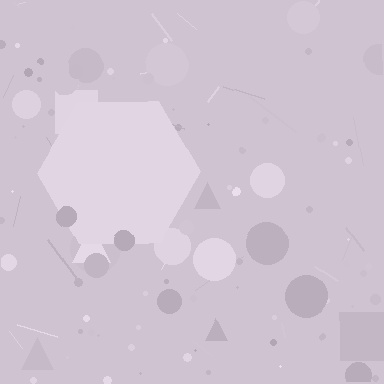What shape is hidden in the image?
A hexagon is hidden in the image.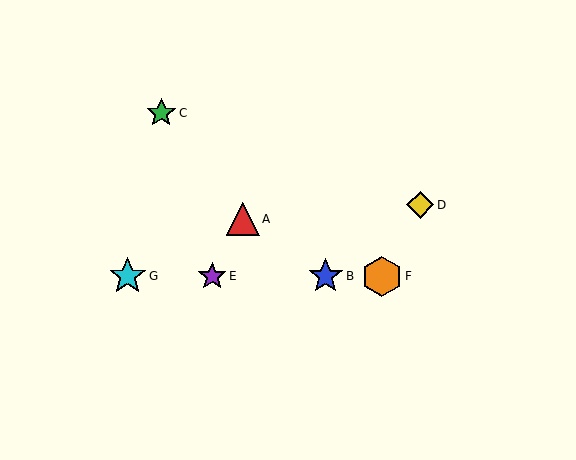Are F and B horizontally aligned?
Yes, both are at y≈276.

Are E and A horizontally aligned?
No, E is at y≈276 and A is at y≈219.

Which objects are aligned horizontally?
Objects B, E, F, G are aligned horizontally.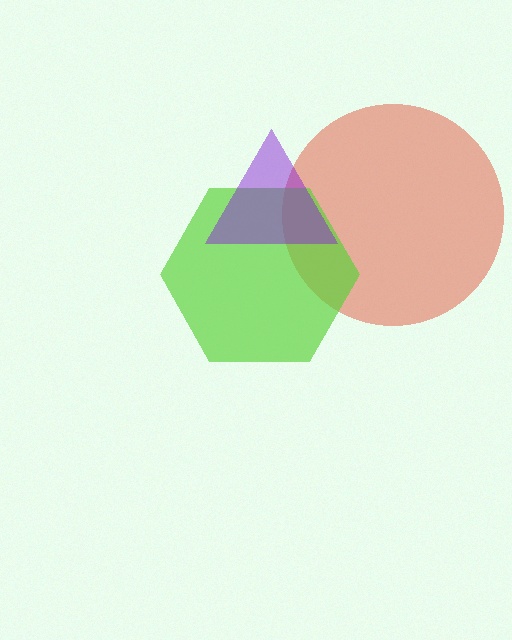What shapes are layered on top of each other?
The layered shapes are: a red circle, a lime hexagon, a purple triangle.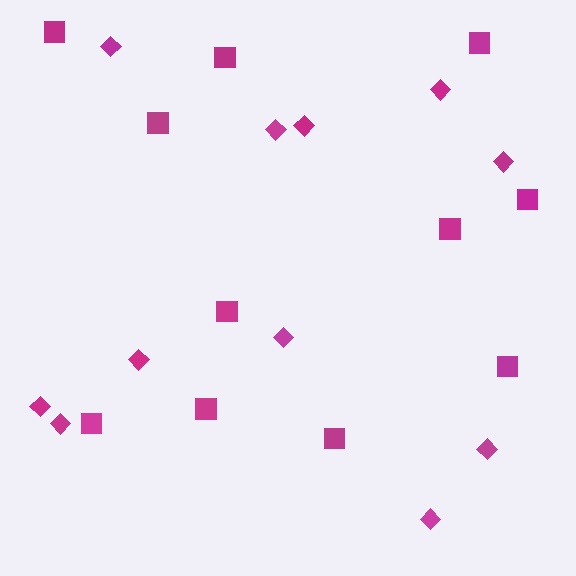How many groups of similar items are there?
There are 2 groups: one group of diamonds (11) and one group of squares (11).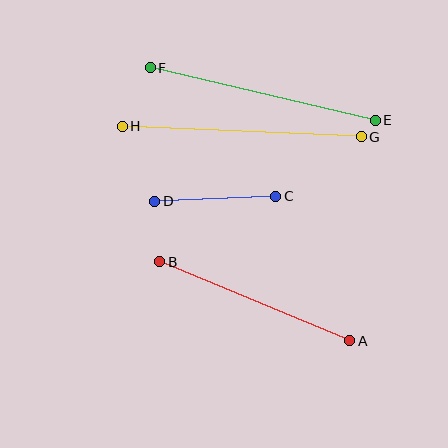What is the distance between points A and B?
The distance is approximately 206 pixels.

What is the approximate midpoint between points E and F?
The midpoint is at approximately (263, 94) pixels.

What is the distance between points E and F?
The distance is approximately 231 pixels.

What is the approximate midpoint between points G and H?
The midpoint is at approximately (242, 131) pixels.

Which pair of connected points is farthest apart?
Points G and H are farthest apart.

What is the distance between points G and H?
The distance is approximately 239 pixels.